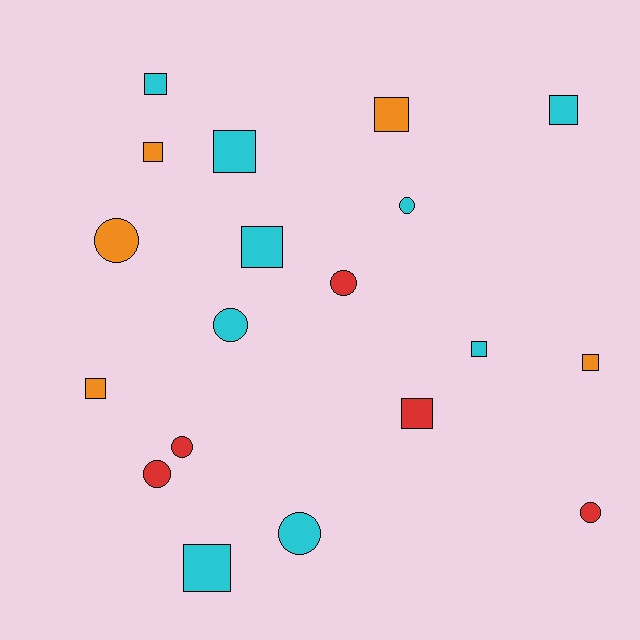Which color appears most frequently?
Cyan, with 9 objects.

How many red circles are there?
There are 4 red circles.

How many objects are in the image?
There are 19 objects.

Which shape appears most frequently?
Square, with 11 objects.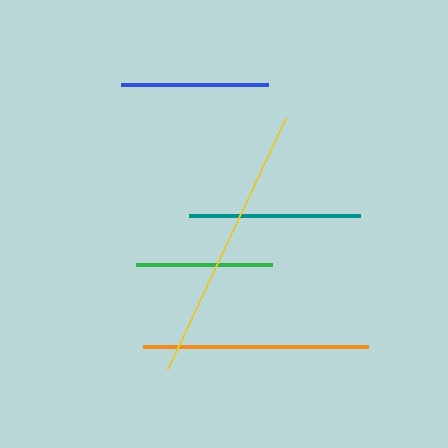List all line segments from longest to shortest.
From longest to shortest: yellow, orange, teal, blue, green.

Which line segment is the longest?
The yellow line is the longest at approximately 277 pixels.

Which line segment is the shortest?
The green line is the shortest at approximately 136 pixels.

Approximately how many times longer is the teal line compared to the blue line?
The teal line is approximately 1.2 times the length of the blue line.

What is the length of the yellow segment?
The yellow segment is approximately 277 pixels long.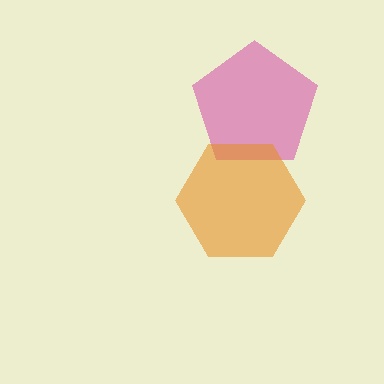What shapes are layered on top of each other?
The layered shapes are: a magenta pentagon, an orange hexagon.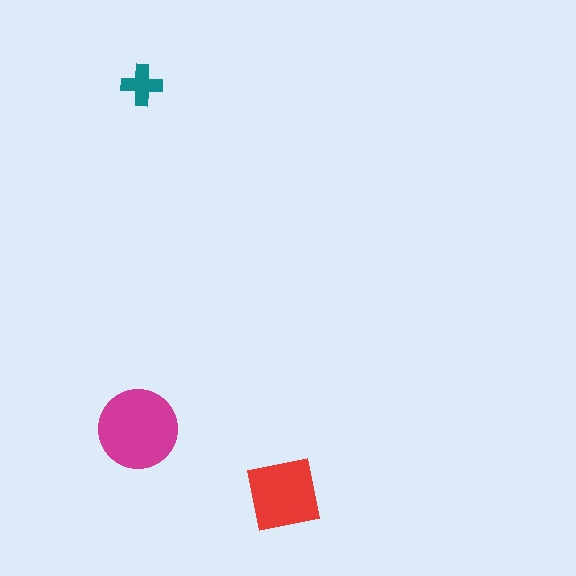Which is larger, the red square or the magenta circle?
The magenta circle.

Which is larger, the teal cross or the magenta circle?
The magenta circle.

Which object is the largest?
The magenta circle.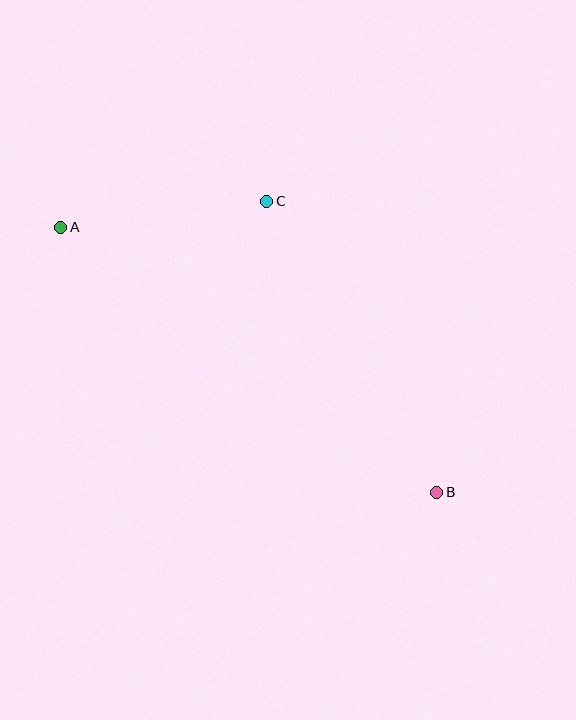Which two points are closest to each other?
Points A and C are closest to each other.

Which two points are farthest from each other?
Points A and B are farthest from each other.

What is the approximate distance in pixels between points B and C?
The distance between B and C is approximately 337 pixels.